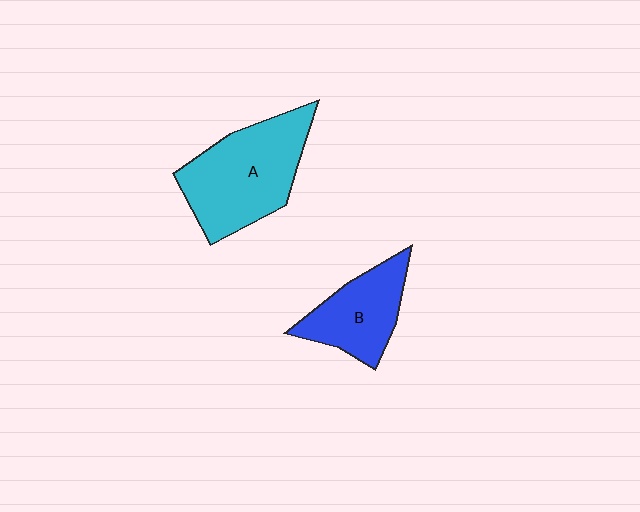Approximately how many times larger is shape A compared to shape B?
Approximately 1.6 times.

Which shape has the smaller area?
Shape B (blue).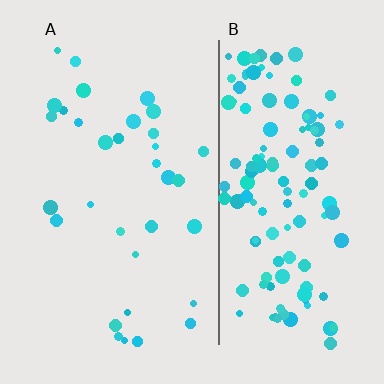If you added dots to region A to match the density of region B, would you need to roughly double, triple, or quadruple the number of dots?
Approximately quadruple.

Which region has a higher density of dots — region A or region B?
B (the right).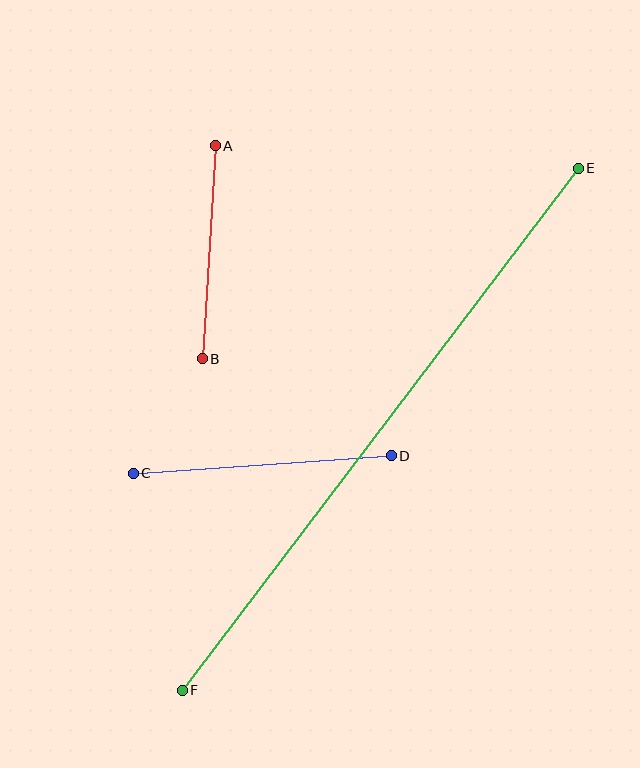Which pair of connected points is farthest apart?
Points E and F are farthest apart.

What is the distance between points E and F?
The distance is approximately 655 pixels.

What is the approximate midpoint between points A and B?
The midpoint is at approximately (209, 252) pixels.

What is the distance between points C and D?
The distance is approximately 259 pixels.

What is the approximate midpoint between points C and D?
The midpoint is at approximately (262, 465) pixels.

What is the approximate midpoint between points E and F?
The midpoint is at approximately (380, 429) pixels.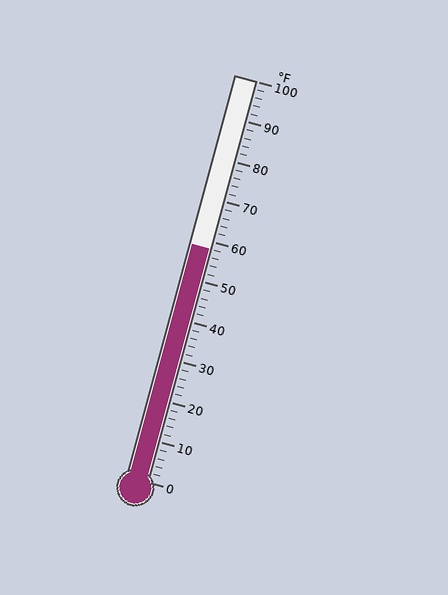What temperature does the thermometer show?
The thermometer shows approximately 58°F.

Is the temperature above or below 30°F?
The temperature is above 30°F.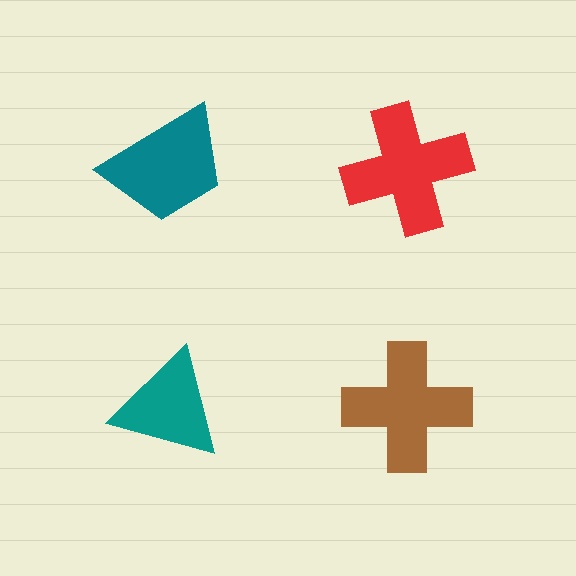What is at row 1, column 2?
A red cross.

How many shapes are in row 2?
2 shapes.